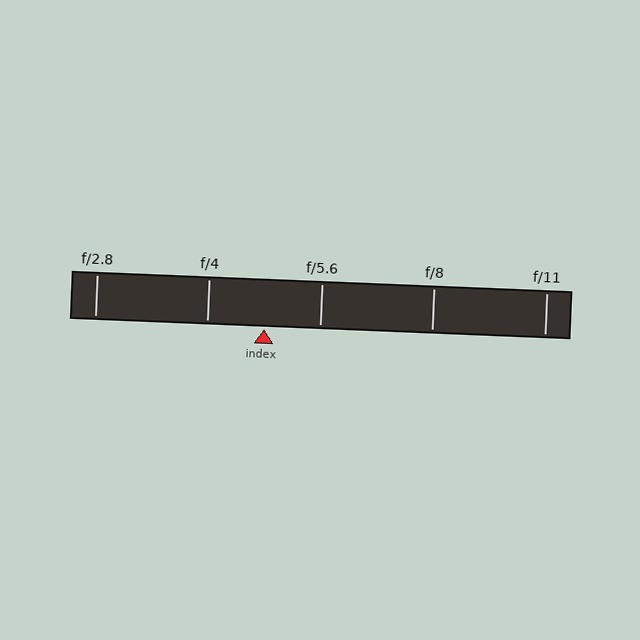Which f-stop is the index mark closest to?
The index mark is closest to f/5.6.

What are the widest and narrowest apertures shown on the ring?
The widest aperture shown is f/2.8 and the narrowest is f/11.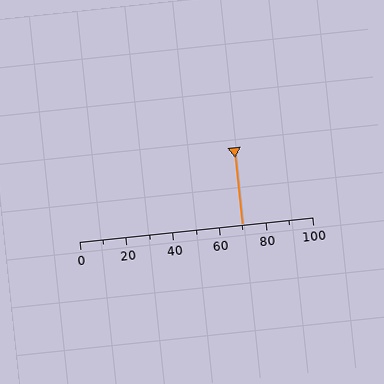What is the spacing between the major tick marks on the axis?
The major ticks are spaced 20 apart.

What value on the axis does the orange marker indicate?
The marker indicates approximately 70.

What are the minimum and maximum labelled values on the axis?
The axis runs from 0 to 100.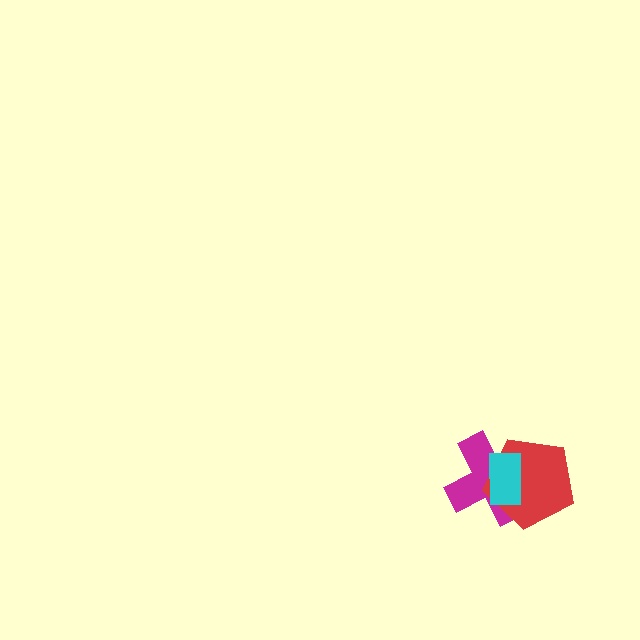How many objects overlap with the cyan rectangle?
2 objects overlap with the cyan rectangle.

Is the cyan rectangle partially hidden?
No, no other shape covers it.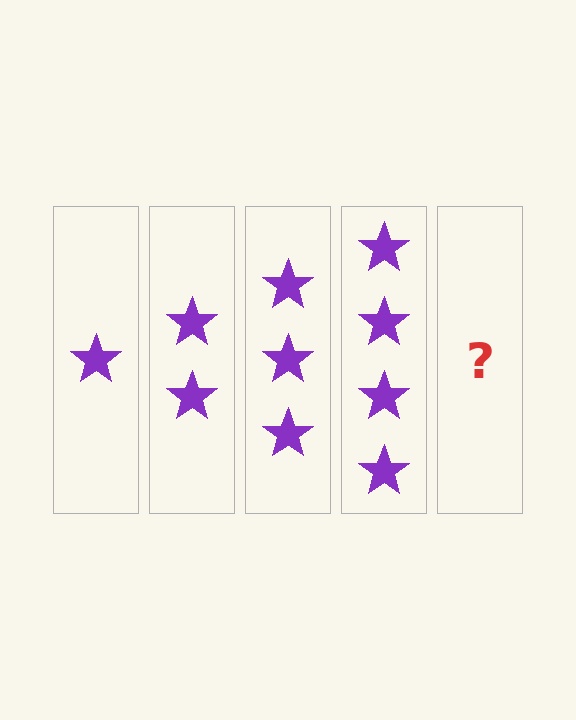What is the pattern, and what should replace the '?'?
The pattern is that each step adds one more star. The '?' should be 5 stars.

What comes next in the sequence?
The next element should be 5 stars.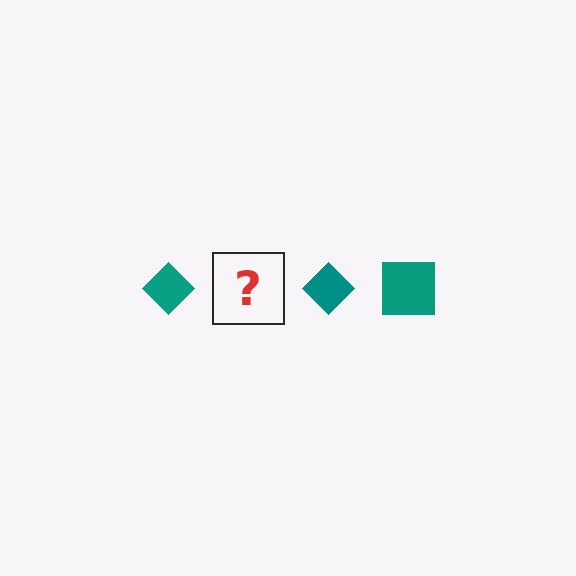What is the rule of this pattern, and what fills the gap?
The rule is that the pattern cycles through diamond, square shapes in teal. The gap should be filled with a teal square.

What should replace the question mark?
The question mark should be replaced with a teal square.